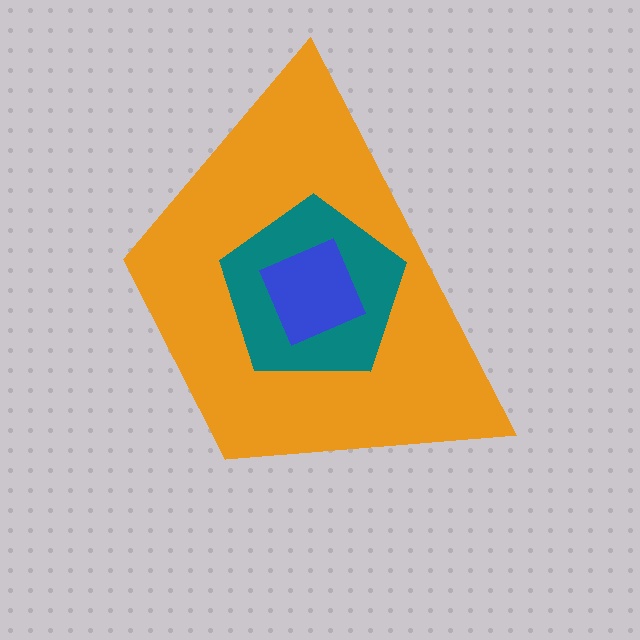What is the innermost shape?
The blue square.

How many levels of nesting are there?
3.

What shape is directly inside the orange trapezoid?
The teal pentagon.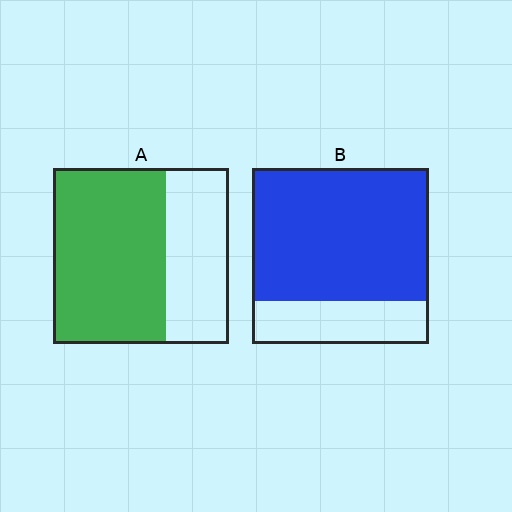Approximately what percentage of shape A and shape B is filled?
A is approximately 65% and B is approximately 75%.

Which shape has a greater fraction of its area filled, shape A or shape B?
Shape B.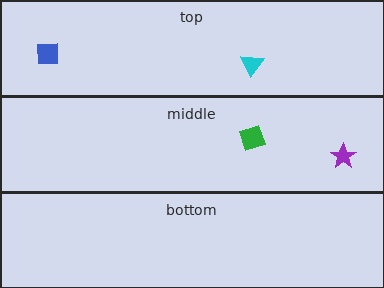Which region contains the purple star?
The middle region.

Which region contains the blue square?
The top region.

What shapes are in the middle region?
The purple star, the green diamond.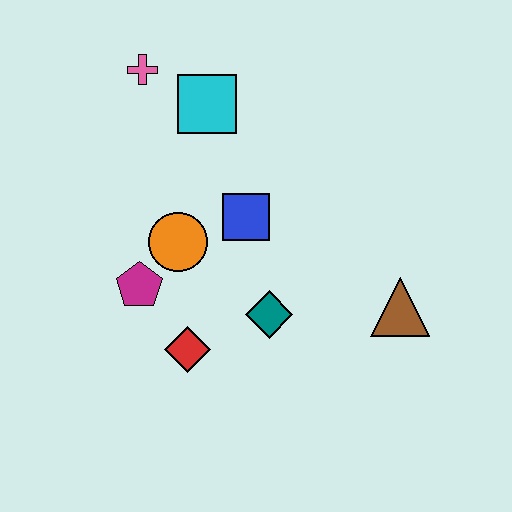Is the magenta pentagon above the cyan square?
No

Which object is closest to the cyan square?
The pink cross is closest to the cyan square.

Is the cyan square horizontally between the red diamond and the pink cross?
No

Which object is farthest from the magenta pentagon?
The brown triangle is farthest from the magenta pentagon.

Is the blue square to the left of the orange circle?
No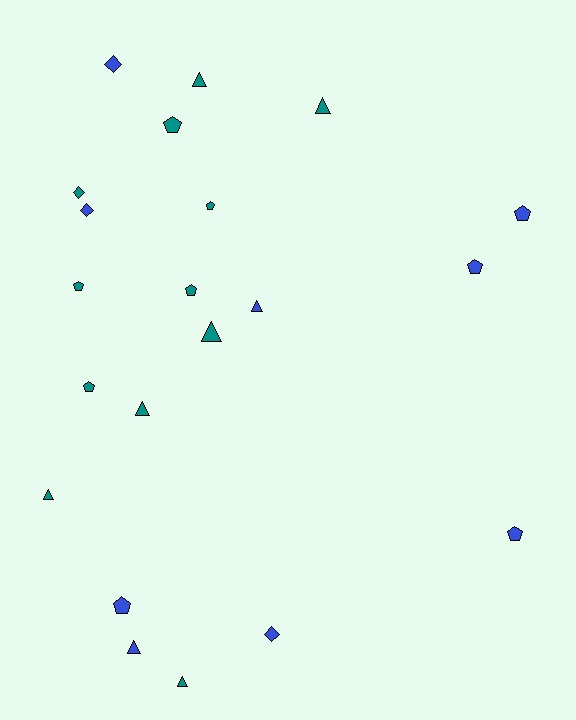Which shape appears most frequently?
Pentagon, with 9 objects.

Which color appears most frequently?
Teal, with 12 objects.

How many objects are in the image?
There are 21 objects.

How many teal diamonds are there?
There is 1 teal diamond.